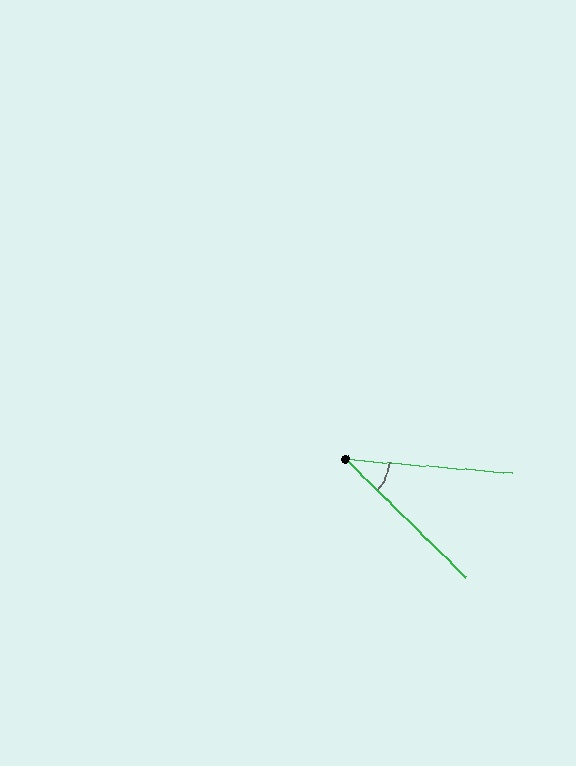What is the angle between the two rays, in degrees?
Approximately 40 degrees.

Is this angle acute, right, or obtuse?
It is acute.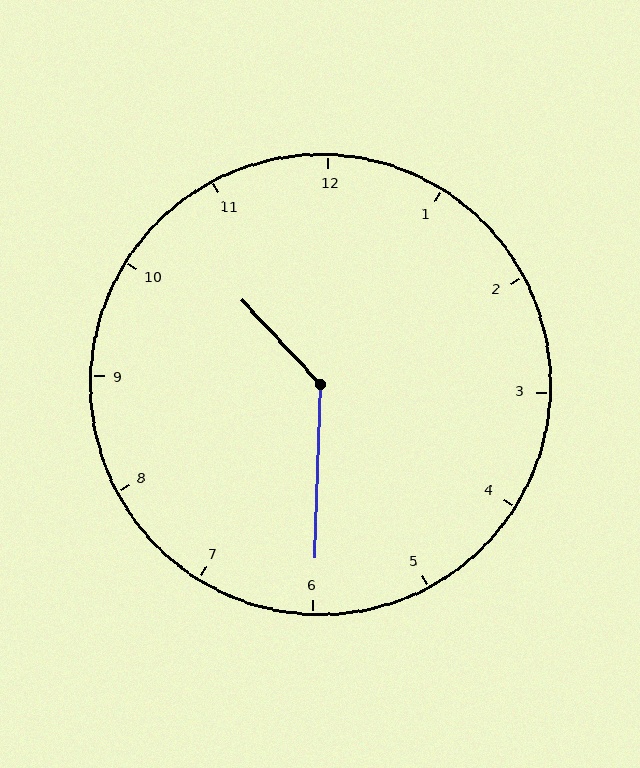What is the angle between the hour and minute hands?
Approximately 135 degrees.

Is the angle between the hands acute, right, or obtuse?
It is obtuse.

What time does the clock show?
10:30.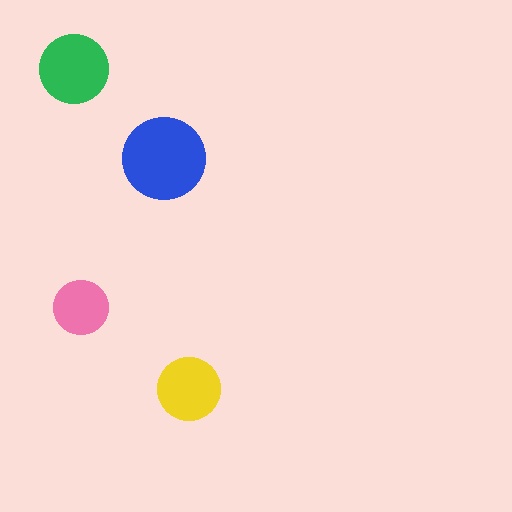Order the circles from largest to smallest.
the blue one, the green one, the yellow one, the pink one.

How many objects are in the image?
There are 4 objects in the image.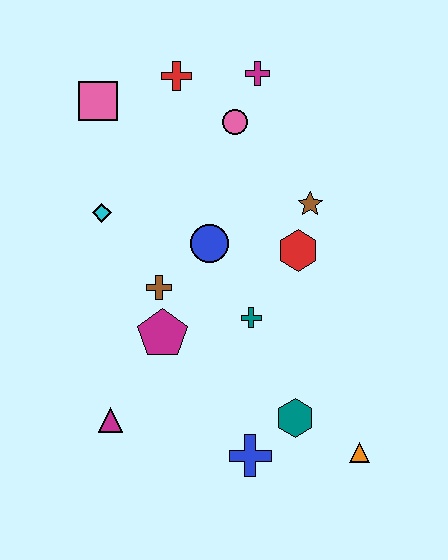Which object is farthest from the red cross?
The orange triangle is farthest from the red cross.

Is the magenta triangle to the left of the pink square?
No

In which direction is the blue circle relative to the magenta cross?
The blue circle is below the magenta cross.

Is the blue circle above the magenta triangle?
Yes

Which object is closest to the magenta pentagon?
The brown cross is closest to the magenta pentagon.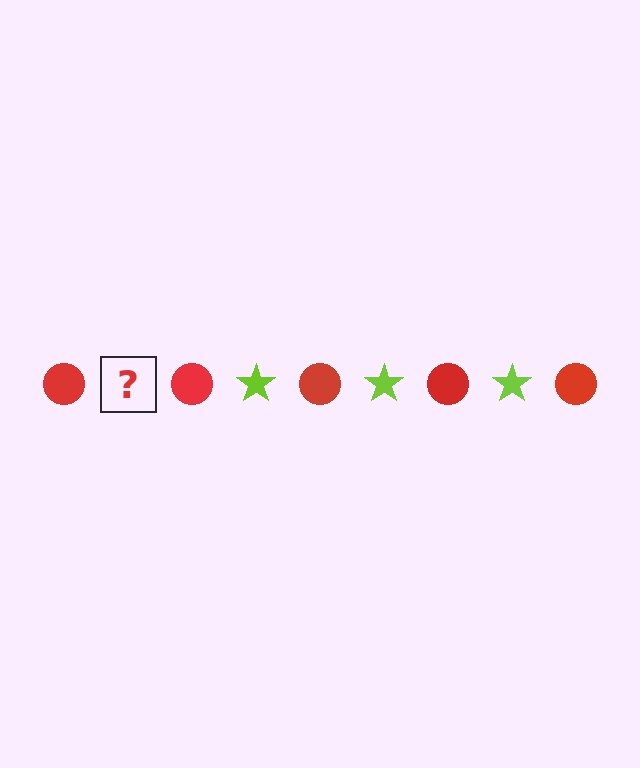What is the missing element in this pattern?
The missing element is a lime star.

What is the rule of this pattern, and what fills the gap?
The rule is that the pattern alternates between red circle and lime star. The gap should be filled with a lime star.